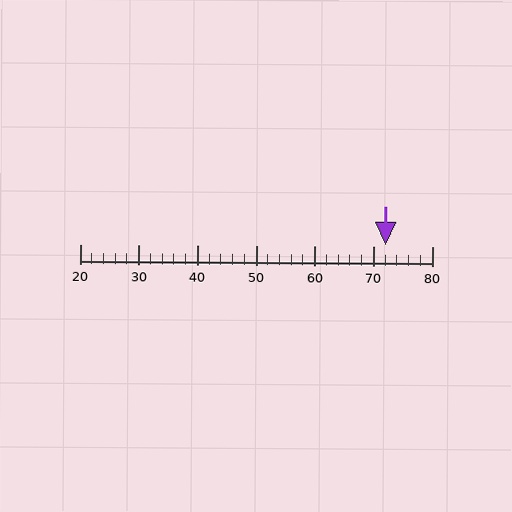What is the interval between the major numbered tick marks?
The major tick marks are spaced 10 units apart.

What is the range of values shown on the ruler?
The ruler shows values from 20 to 80.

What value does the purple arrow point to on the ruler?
The purple arrow points to approximately 72.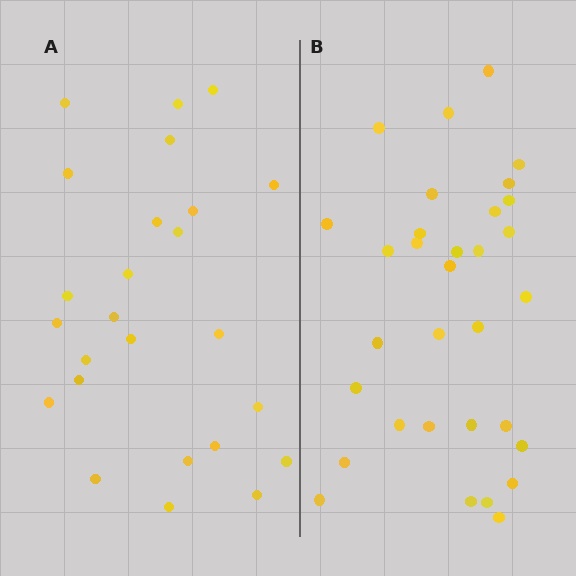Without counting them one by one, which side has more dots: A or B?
Region B (the right region) has more dots.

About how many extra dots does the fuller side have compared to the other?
Region B has roughly 8 or so more dots than region A.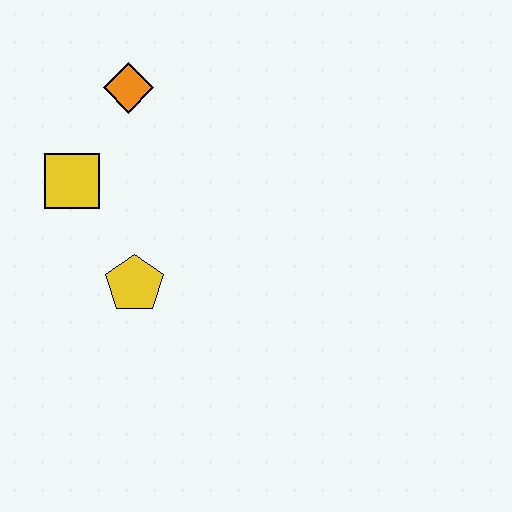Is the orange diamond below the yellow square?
No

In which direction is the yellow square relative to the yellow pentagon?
The yellow square is above the yellow pentagon.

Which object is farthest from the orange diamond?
The yellow pentagon is farthest from the orange diamond.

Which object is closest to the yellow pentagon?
The yellow square is closest to the yellow pentagon.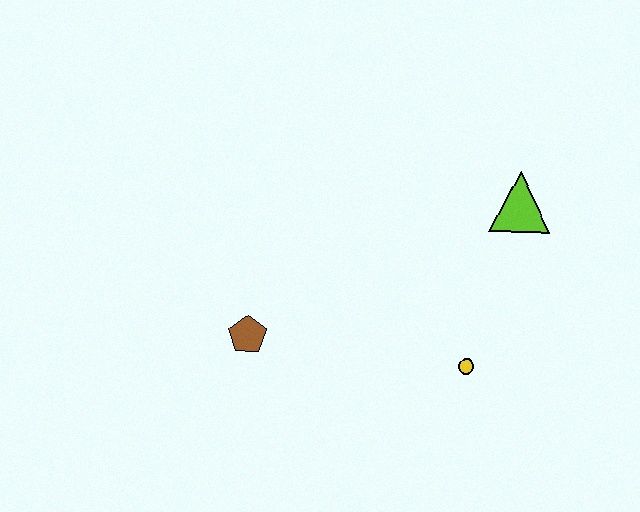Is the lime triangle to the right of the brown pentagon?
Yes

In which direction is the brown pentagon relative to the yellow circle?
The brown pentagon is to the left of the yellow circle.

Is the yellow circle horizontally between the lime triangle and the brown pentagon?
Yes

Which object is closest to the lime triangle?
The yellow circle is closest to the lime triangle.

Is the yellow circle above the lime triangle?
No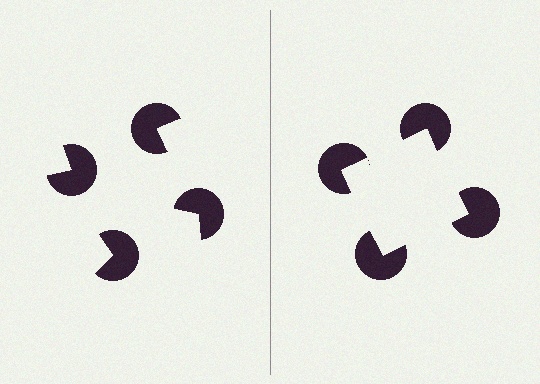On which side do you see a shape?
An illusory square appears on the right side. On the left side the wedge cuts are rotated, so no coherent shape forms.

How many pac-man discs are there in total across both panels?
8 — 4 on each side.